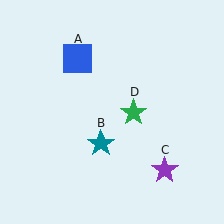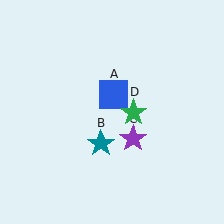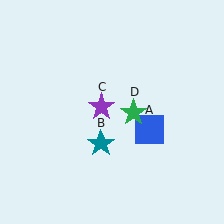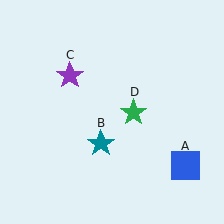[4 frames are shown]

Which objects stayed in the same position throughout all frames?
Teal star (object B) and green star (object D) remained stationary.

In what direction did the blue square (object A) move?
The blue square (object A) moved down and to the right.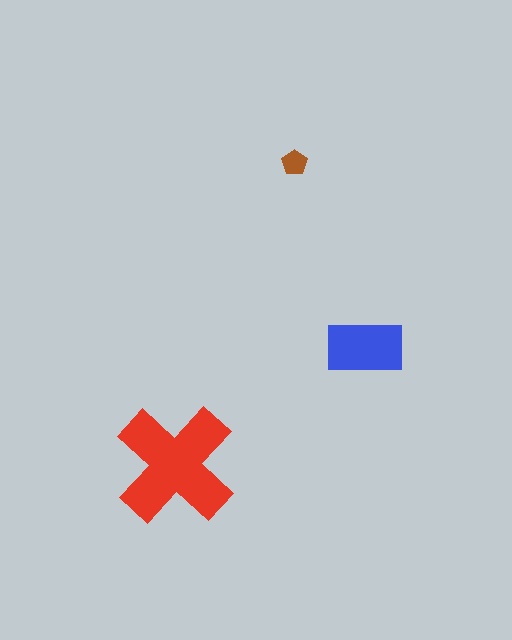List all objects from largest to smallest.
The red cross, the blue rectangle, the brown pentagon.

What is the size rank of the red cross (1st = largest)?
1st.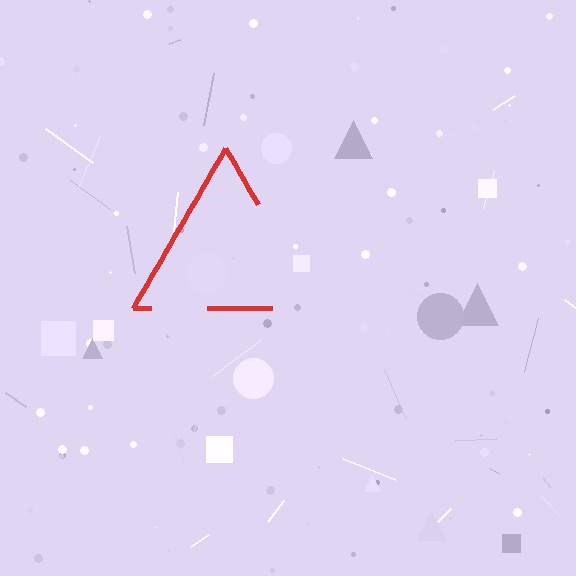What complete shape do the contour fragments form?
The contour fragments form a triangle.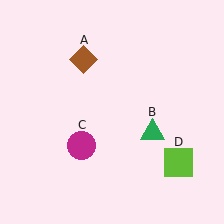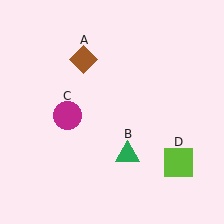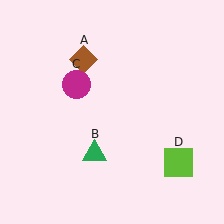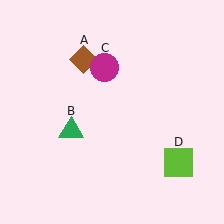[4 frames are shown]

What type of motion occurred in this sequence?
The green triangle (object B), magenta circle (object C) rotated clockwise around the center of the scene.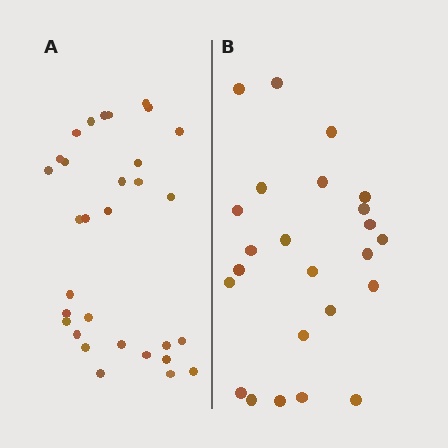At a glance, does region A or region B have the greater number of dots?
Region A (the left region) has more dots.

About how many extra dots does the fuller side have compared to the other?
Region A has roughly 8 or so more dots than region B.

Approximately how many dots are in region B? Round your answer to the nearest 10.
About 20 dots. (The exact count is 24, which rounds to 20.)